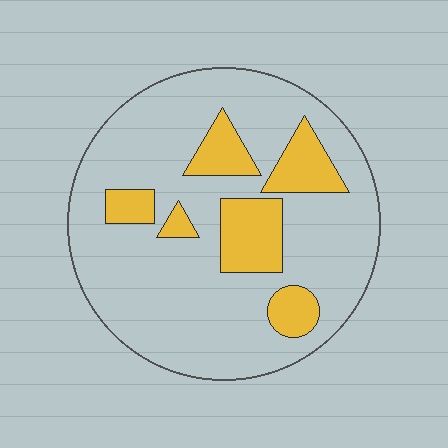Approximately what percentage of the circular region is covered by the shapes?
Approximately 20%.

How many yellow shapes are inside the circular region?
6.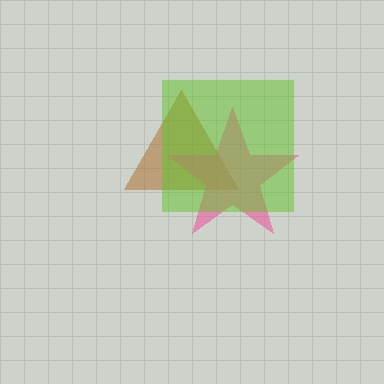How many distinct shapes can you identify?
There are 3 distinct shapes: a brown triangle, a pink star, a lime square.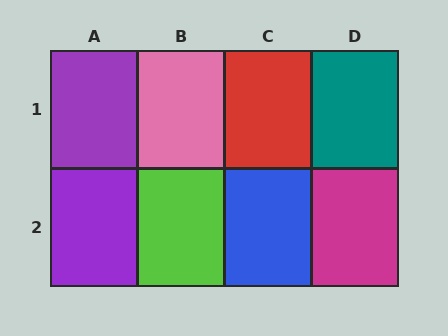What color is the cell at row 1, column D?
Teal.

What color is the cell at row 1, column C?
Red.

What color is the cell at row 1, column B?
Pink.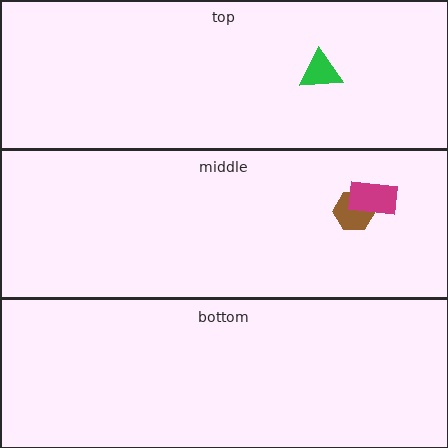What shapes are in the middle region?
The brown hexagon, the magenta rectangle.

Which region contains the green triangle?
The top region.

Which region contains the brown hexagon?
The middle region.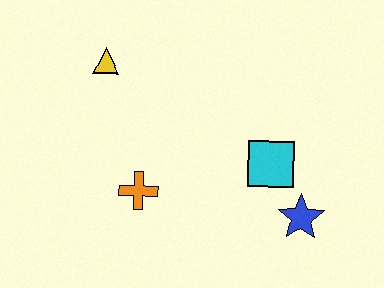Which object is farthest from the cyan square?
The yellow triangle is farthest from the cyan square.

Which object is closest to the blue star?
The cyan square is closest to the blue star.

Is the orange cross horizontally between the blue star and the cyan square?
No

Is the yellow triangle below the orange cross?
No